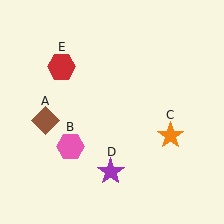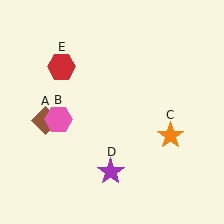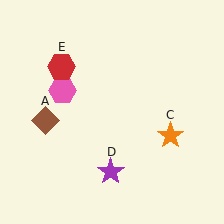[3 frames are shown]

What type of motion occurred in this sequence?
The pink hexagon (object B) rotated clockwise around the center of the scene.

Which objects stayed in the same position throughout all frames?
Brown diamond (object A) and orange star (object C) and purple star (object D) and red hexagon (object E) remained stationary.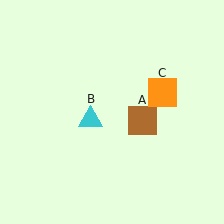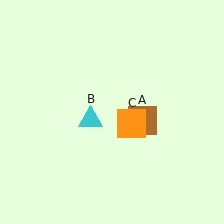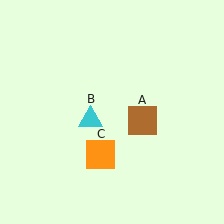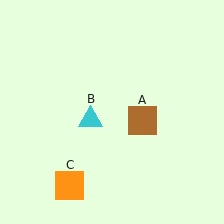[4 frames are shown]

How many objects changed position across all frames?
1 object changed position: orange square (object C).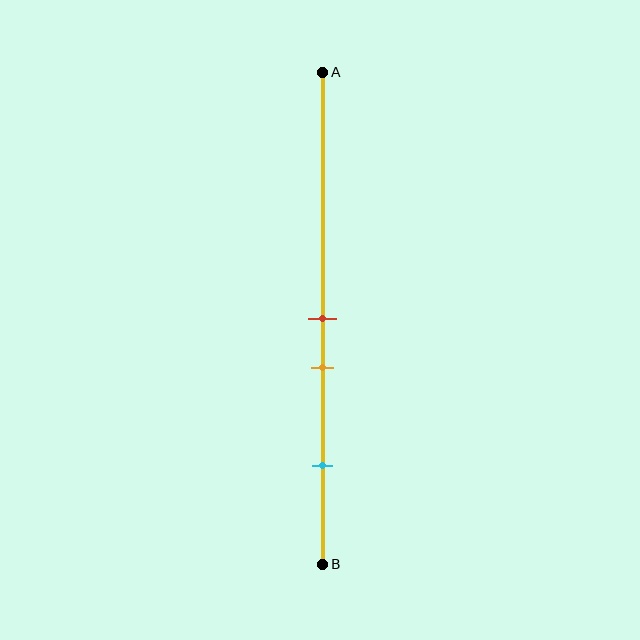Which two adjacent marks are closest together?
The red and orange marks are the closest adjacent pair.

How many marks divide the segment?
There are 3 marks dividing the segment.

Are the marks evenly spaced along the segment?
No, the marks are not evenly spaced.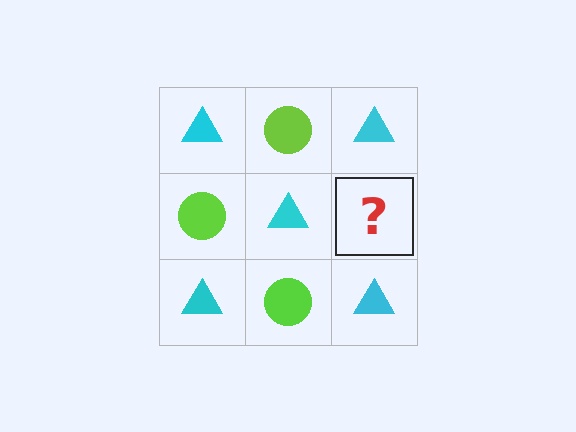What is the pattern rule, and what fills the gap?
The rule is that it alternates cyan triangle and lime circle in a checkerboard pattern. The gap should be filled with a lime circle.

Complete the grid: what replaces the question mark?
The question mark should be replaced with a lime circle.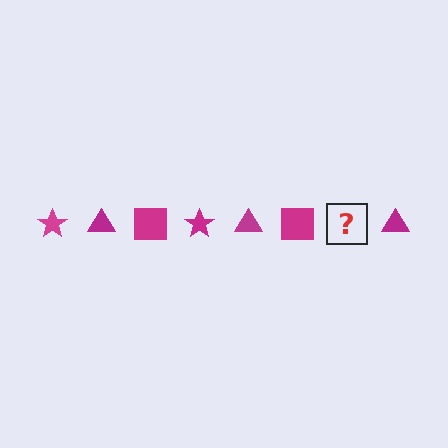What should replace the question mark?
The question mark should be replaced with a magenta star.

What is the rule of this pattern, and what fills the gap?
The rule is that the pattern cycles through star, triangle, square shapes in magenta. The gap should be filled with a magenta star.